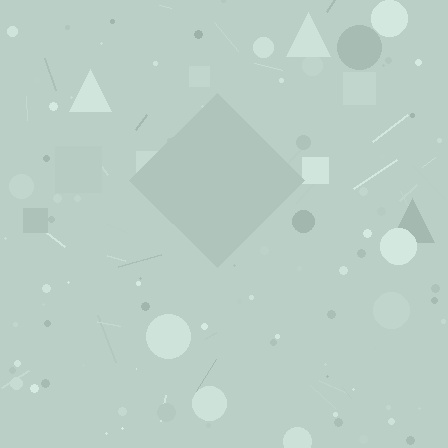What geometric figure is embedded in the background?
A diamond is embedded in the background.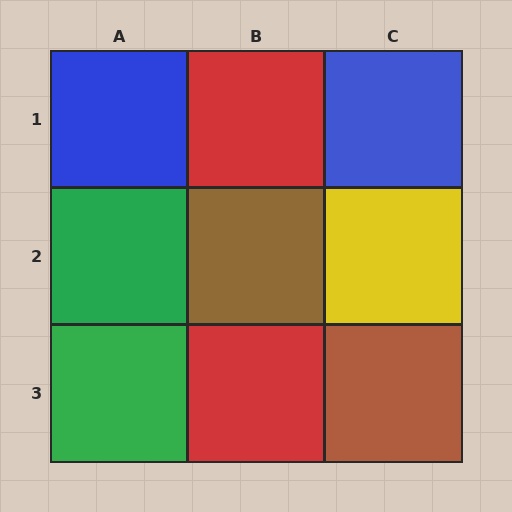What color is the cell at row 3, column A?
Green.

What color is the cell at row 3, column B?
Red.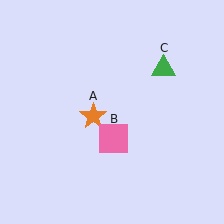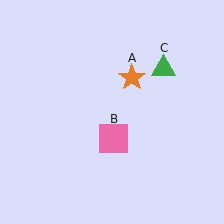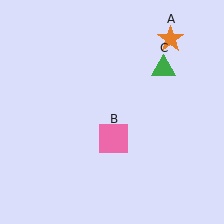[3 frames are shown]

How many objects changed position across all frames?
1 object changed position: orange star (object A).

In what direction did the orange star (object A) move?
The orange star (object A) moved up and to the right.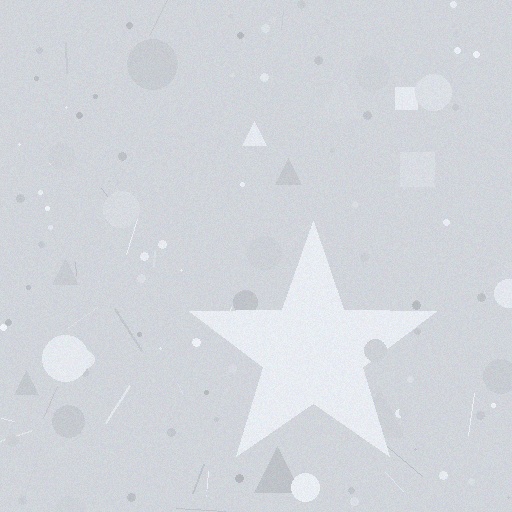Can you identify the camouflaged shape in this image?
The camouflaged shape is a star.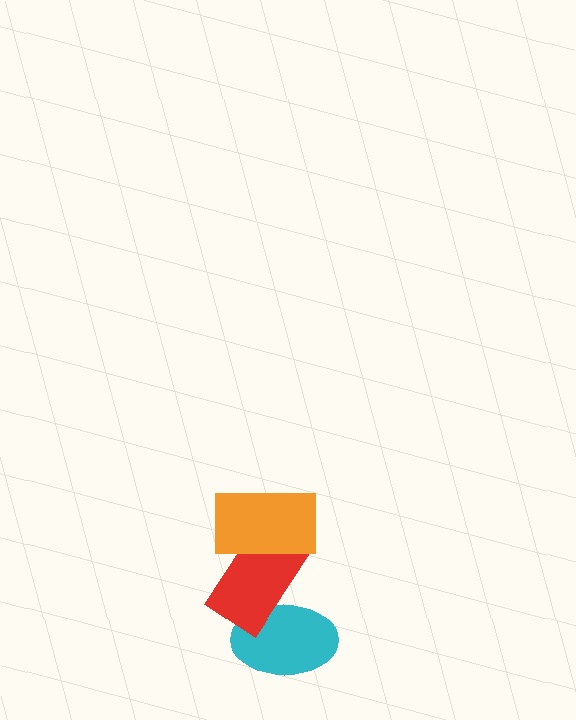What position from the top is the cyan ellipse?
The cyan ellipse is 3rd from the top.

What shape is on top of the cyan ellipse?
The red rectangle is on top of the cyan ellipse.